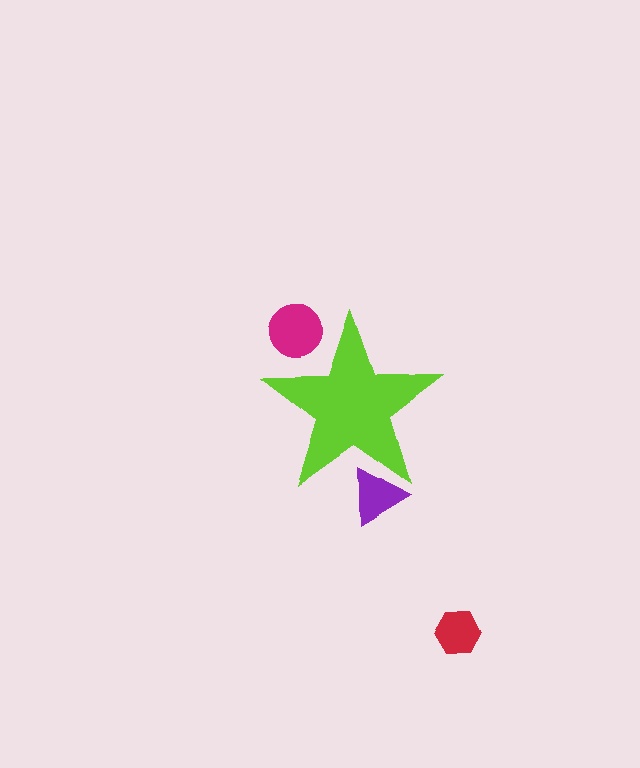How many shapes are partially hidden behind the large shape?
2 shapes are partially hidden.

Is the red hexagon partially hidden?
No, the red hexagon is fully visible.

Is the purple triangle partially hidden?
Yes, the purple triangle is partially hidden behind the lime star.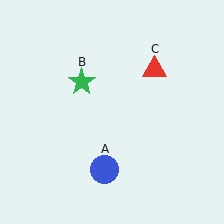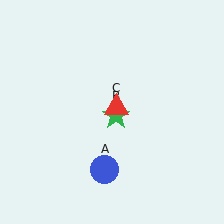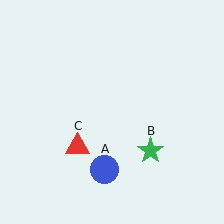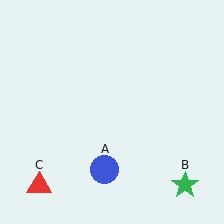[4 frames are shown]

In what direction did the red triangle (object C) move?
The red triangle (object C) moved down and to the left.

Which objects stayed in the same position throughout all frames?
Blue circle (object A) remained stationary.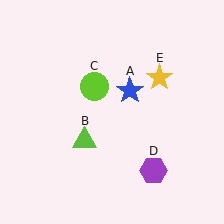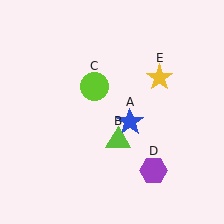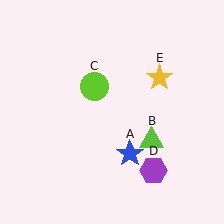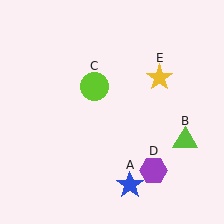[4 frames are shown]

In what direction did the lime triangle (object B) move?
The lime triangle (object B) moved right.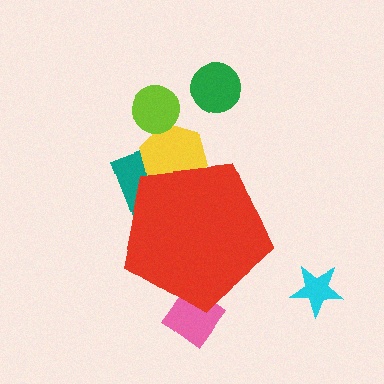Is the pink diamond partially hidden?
Yes, the pink diamond is partially hidden behind the red pentagon.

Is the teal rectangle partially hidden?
Yes, the teal rectangle is partially hidden behind the red pentagon.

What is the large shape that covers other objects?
A red pentagon.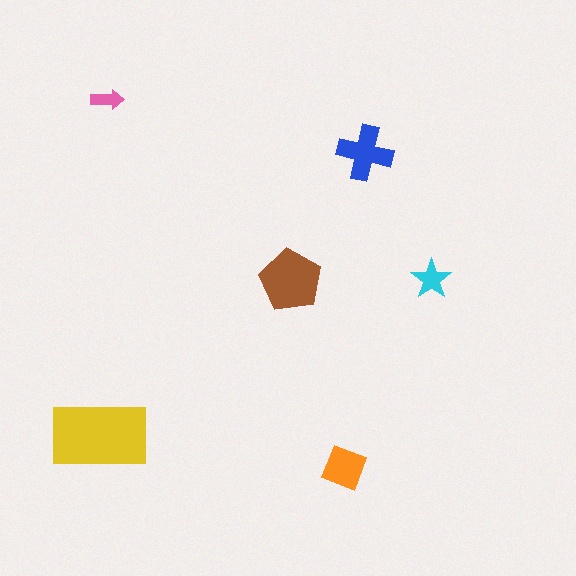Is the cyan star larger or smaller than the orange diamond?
Smaller.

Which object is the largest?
The yellow rectangle.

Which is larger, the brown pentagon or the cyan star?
The brown pentagon.